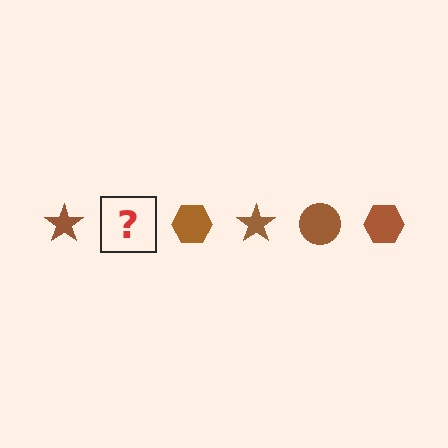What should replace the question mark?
The question mark should be replaced with a brown circle.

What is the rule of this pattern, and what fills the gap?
The rule is that the pattern cycles through star, circle, hexagon shapes in brown. The gap should be filled with a brown circle.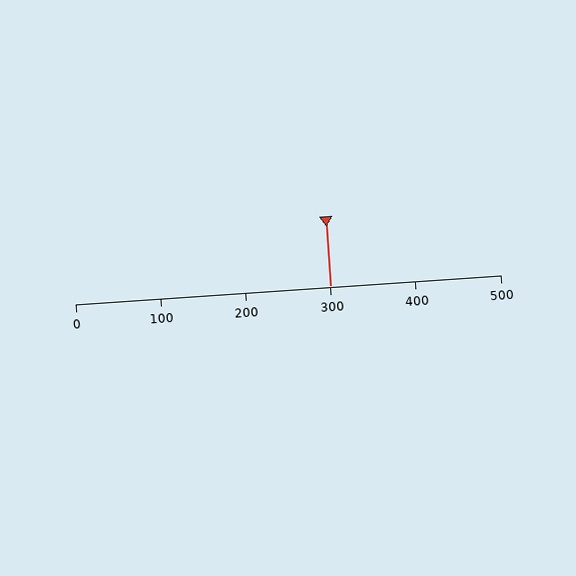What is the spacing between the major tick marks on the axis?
The major ticks are spaced 100 apart.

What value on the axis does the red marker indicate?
The marker indicates approximately 300.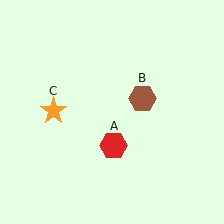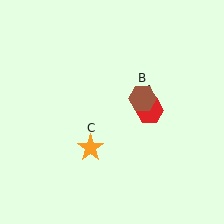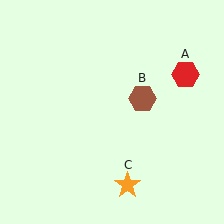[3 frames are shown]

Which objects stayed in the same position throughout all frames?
Brown hexagon (object B) remained stationary.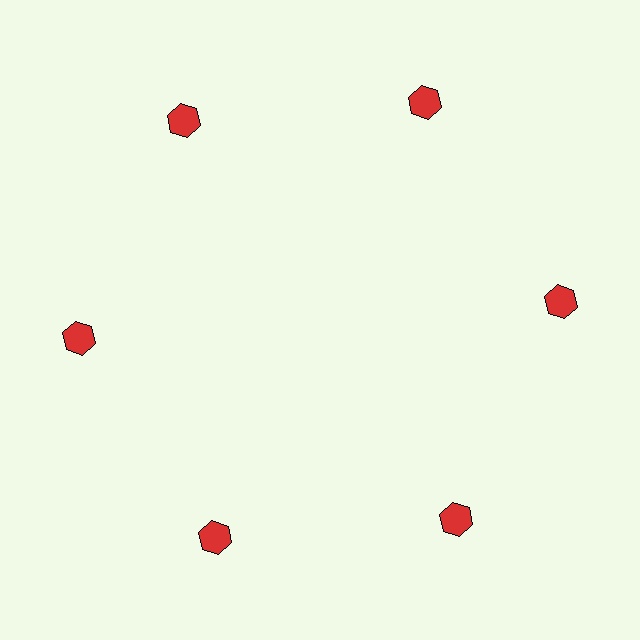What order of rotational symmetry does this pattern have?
This pattern has 6-fold rotational symmetry.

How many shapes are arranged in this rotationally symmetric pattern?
There are 6 shapes, arranged in 6 groups of 1.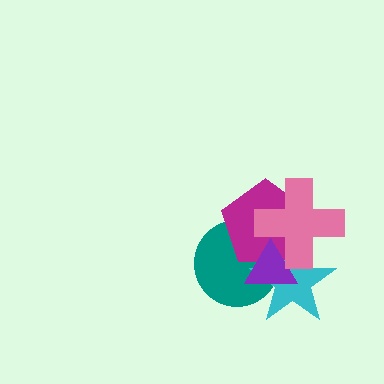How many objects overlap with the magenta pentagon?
4 objects overlap with the magenta pentagon.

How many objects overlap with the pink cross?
4 objects overlap with the pink cross.